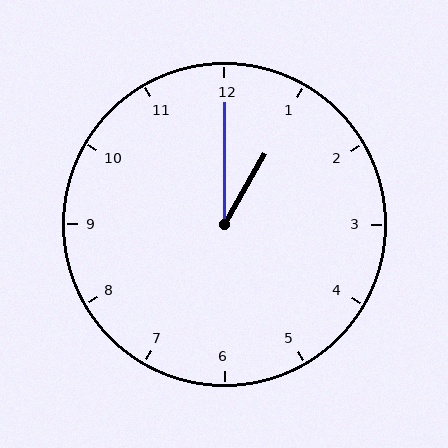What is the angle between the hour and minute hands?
Approximately 30 degrees.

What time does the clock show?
1:00.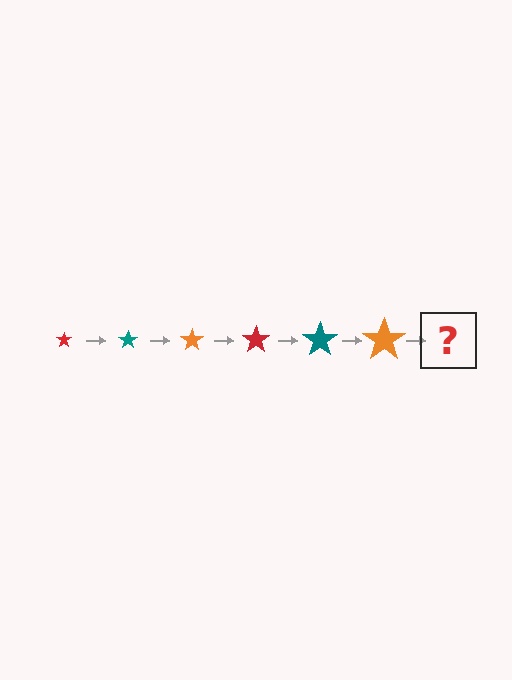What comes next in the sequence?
The next element should be a red star, larger than the previous one.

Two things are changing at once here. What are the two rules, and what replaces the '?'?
The two rules are that the star grows larger each step and the color cycles through red, teal, and orange. The '?' should be a red star, larger than the previous one.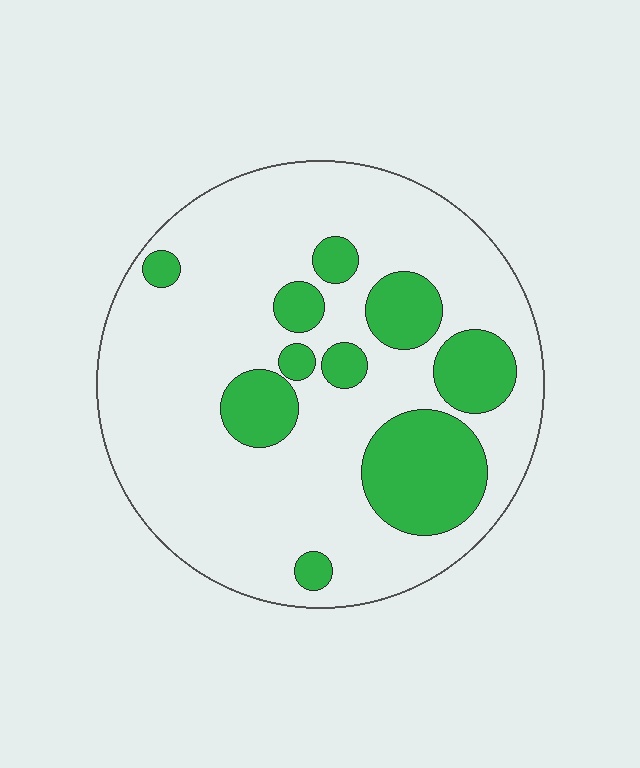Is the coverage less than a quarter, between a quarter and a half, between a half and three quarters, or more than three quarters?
Less than a quarter.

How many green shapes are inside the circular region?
10.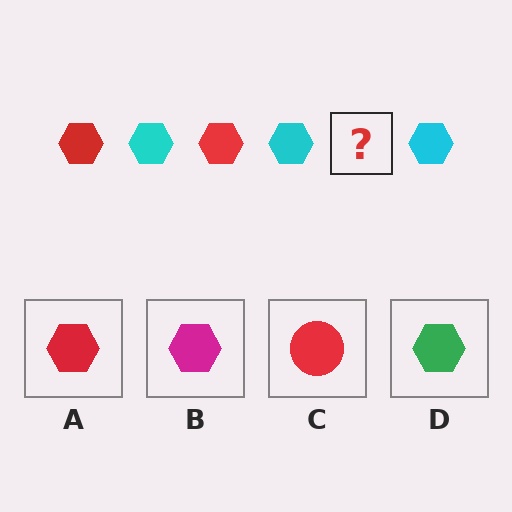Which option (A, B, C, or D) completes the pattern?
A.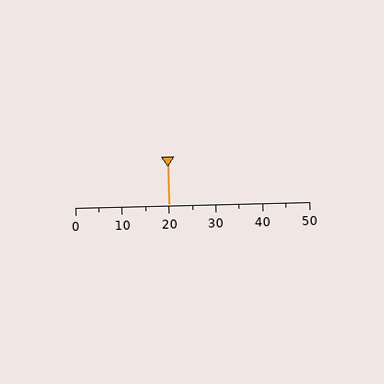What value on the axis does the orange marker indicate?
The marker indicates approximately 20.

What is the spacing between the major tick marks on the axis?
The major ticks are spaced 10 apart.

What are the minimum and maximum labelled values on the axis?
The axis runs from 0 to 50.